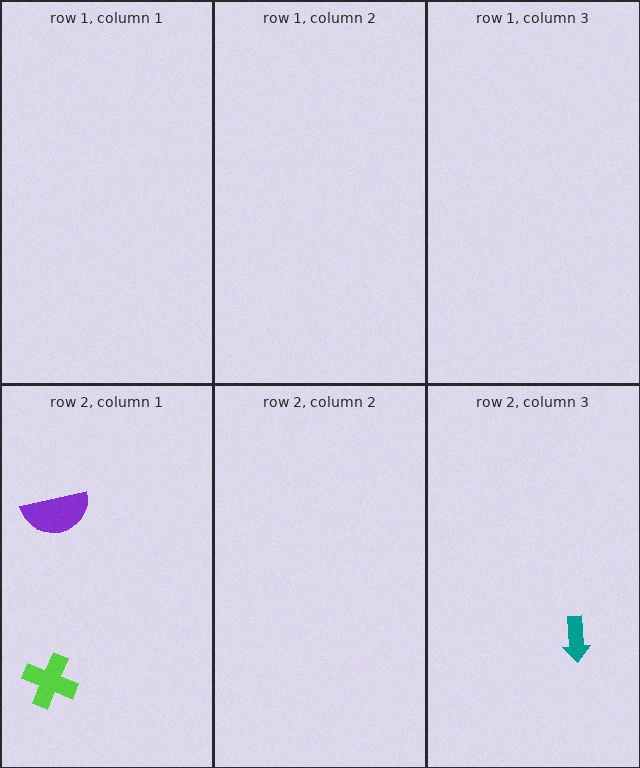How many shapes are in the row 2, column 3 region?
1.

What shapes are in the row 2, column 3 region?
The teal arrow.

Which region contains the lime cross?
The row 2, column 1 region.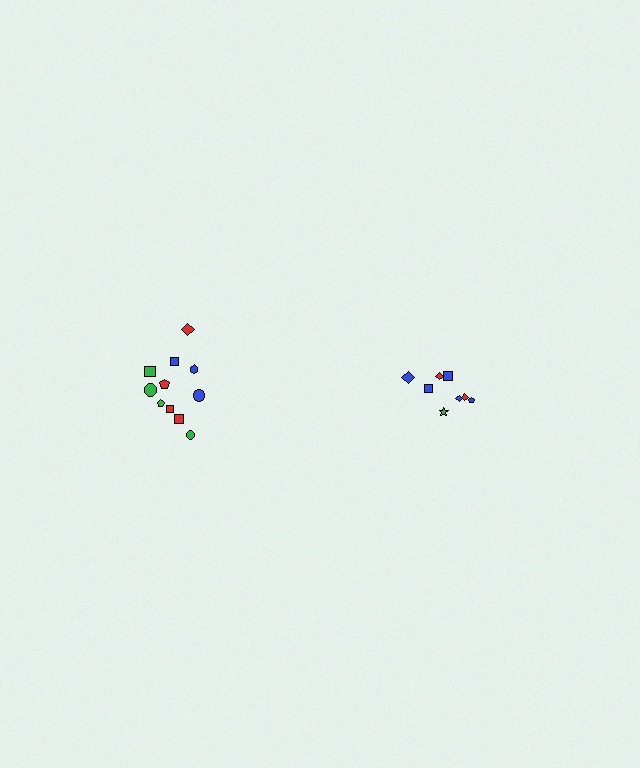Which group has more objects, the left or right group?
The left group.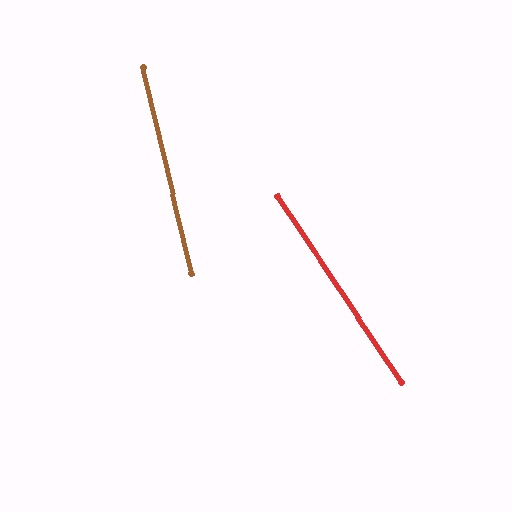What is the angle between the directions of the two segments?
Approximately 21 degrees.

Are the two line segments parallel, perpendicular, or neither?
Neither parallel nor perpendicular — they differ by about 21°.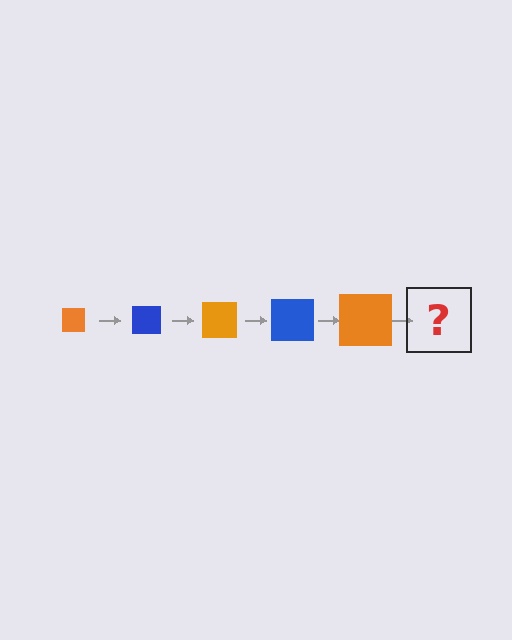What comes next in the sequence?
The next element should be a blue square, larger than the previous one.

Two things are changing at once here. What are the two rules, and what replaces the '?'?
The two rules are that the square grows larger each step and the color cycles through orange and blue. The '?' should be a blue square, larger than the previous one.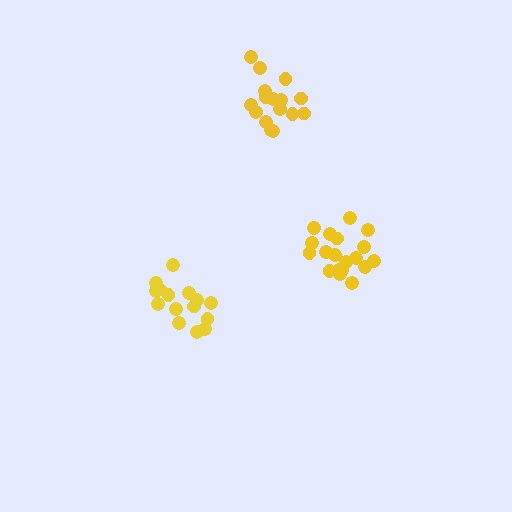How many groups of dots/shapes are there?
There are 3 groups.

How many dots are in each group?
Group 1: 19 dots, Group 2: 16 dots, Group 3: 15 dots (50 total).